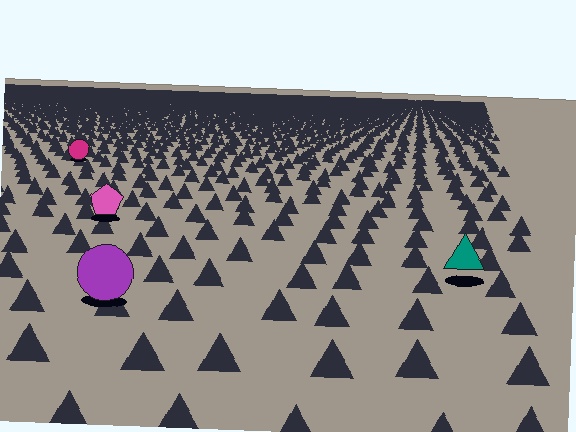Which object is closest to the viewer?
The purple circle is closest. The texture marks near it are larger and more spread out.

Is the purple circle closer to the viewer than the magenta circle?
Yes. The purple circle is closer — you can tell from the texture gradient: the ground texture is coarser near it.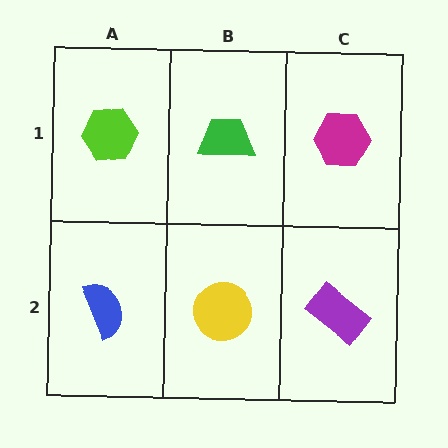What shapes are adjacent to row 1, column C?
A purple rectangle (row 2, column C), a green trapezoid (row 1, column B).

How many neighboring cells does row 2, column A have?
2.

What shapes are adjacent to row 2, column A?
A lime hexagon (row 1, column A), a yellow circle (row 2, column B).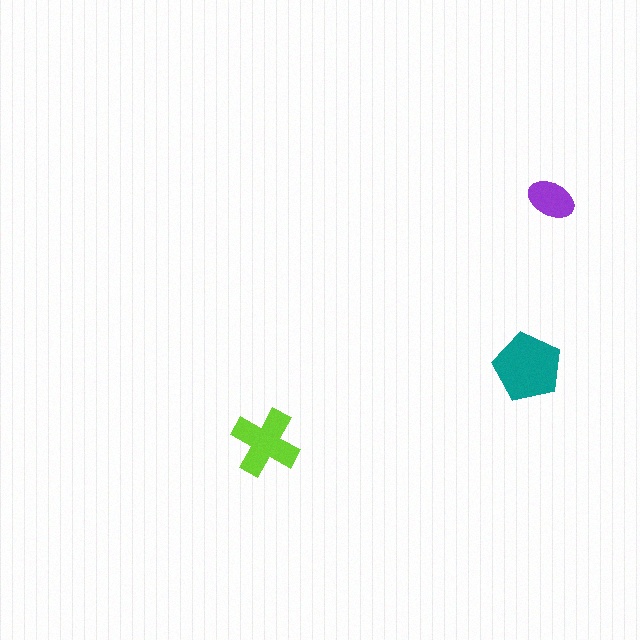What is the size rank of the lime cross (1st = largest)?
2nd.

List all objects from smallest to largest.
The purple ellipse, the lime cross, the teal pentagon.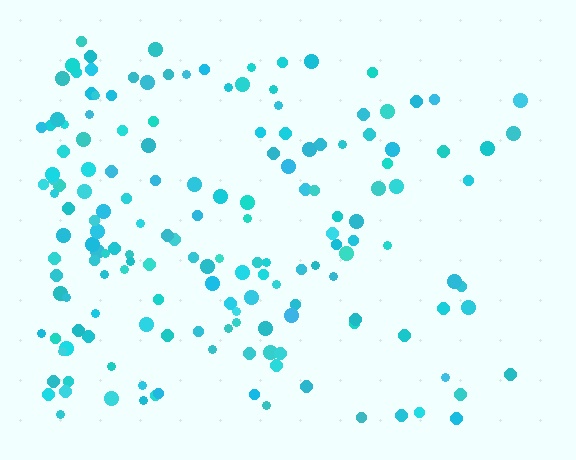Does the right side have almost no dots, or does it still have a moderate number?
Still a moderate number, just noticeably fewer than the left.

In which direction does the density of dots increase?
From right to left, with the left side densest.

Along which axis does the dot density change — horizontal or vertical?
Horizontal.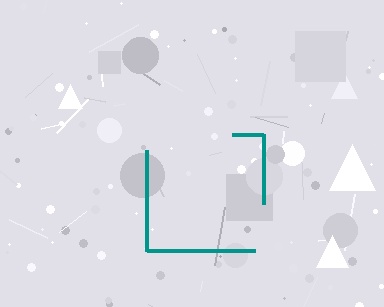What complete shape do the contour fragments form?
The contour fragments form a square.